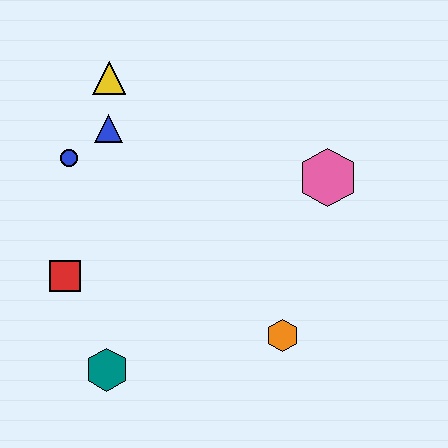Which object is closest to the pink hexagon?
The orange hexagon is closest to the pink hexagon.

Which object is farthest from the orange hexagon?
The yellow triangle is farthest from the orange hexagon.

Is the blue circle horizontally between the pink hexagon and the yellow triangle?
No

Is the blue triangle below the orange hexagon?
No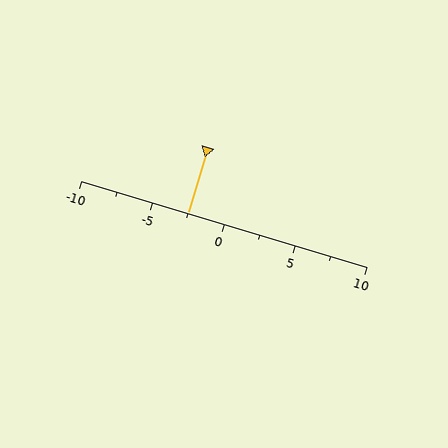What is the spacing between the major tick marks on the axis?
The major ticks are spaced 5 apart.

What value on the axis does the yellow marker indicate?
The marker indicates approximately -2.5.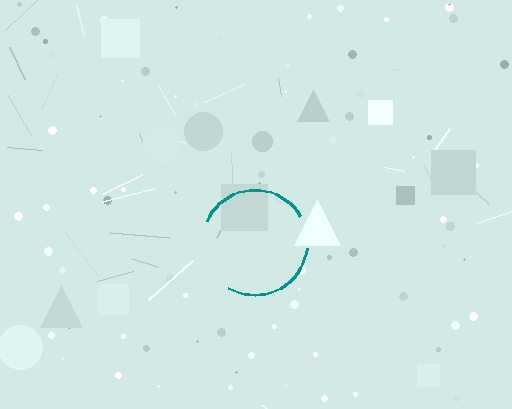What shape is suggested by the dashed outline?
The dashed outline suggests a circle.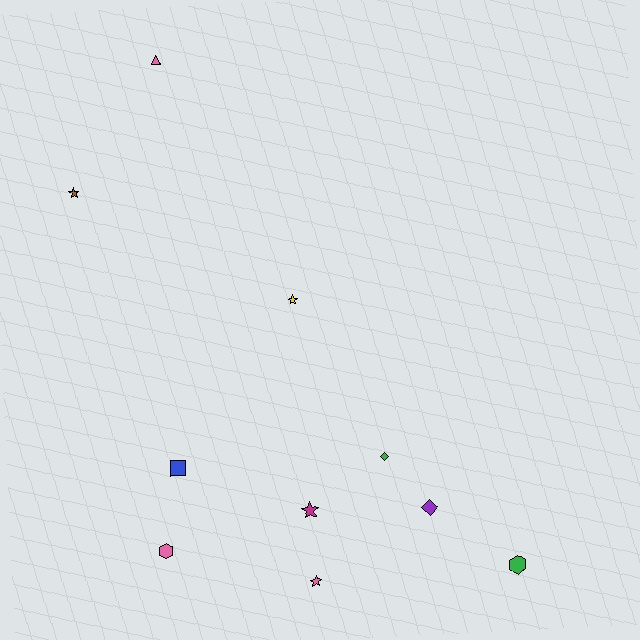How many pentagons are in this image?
There are no pentagons.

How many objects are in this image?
There are 10 objects.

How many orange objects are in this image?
There are no orange objects.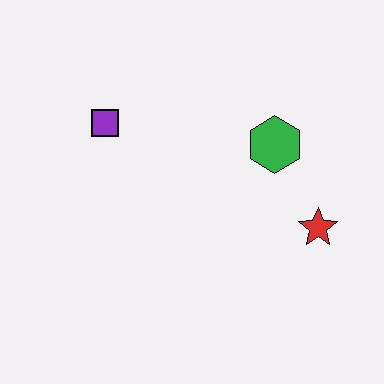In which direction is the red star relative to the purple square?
The red star is to the right of the purple square.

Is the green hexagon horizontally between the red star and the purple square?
Yes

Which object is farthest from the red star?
The purple square is farthest from the red star.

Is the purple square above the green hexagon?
Yes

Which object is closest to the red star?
The green hexagon is closest to the red star.